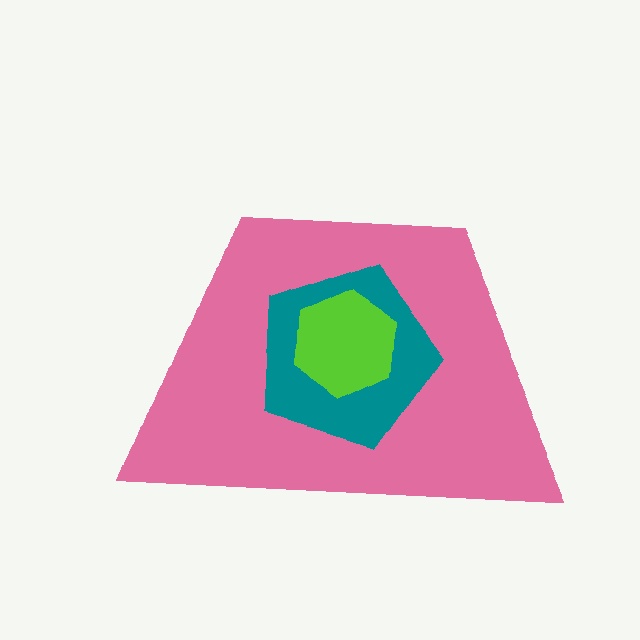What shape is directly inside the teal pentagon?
The lime hexagon.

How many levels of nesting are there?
3.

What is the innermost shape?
The lime hexagon.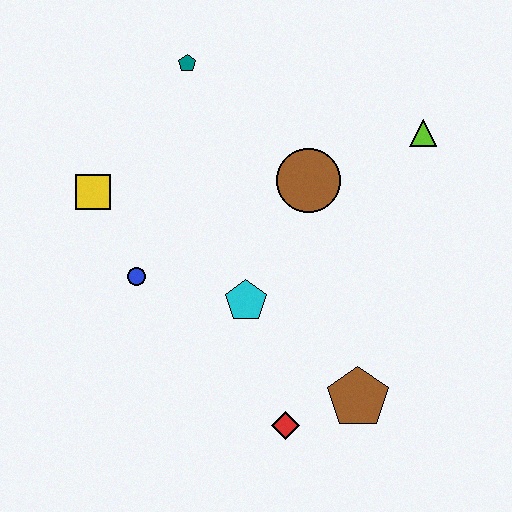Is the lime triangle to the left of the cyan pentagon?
No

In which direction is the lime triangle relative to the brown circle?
The lime triangle is to the right of the brown circle.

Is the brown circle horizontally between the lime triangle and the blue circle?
Yes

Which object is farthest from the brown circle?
The red diamond is farthest from the brown circle.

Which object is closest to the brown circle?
The lime triangle is closest to the brown circle.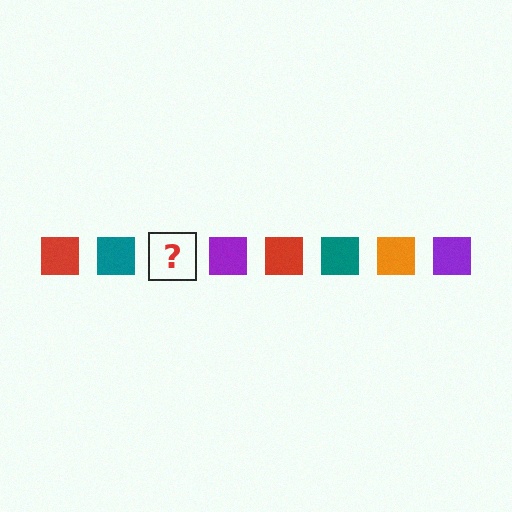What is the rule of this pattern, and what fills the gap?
The rule is that the pattern cycles through red, teal, orange, purple squares. The gap should be filled with an orange square.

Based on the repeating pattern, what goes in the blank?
The blank should be an orange square.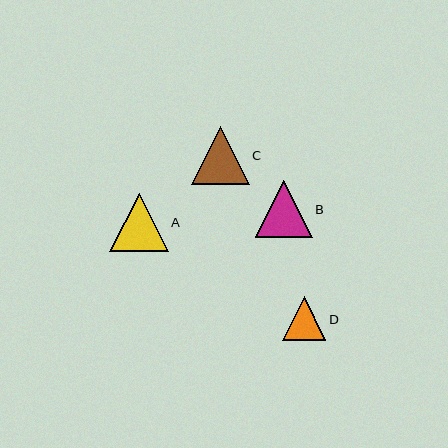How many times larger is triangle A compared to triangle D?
Triangle A is approximately 1.3 times the size of triangle D.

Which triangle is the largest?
Triangle A is the largest with a size of approximately 59 pixels.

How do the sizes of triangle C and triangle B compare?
Triangle C and triangle B are approximately the same size.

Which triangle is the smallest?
Triangle D is the smallest with a size of approximately 44 pixels.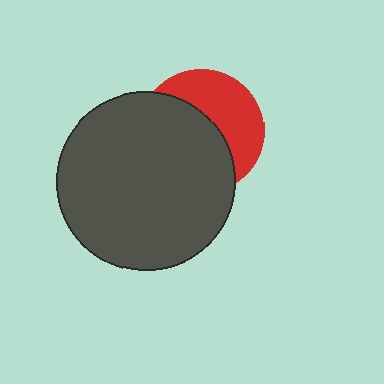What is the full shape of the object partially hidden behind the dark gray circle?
The partially hidden object is a red circle.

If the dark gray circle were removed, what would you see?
You would see the complete red circle.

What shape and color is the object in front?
The object in front is a dark gray circle.